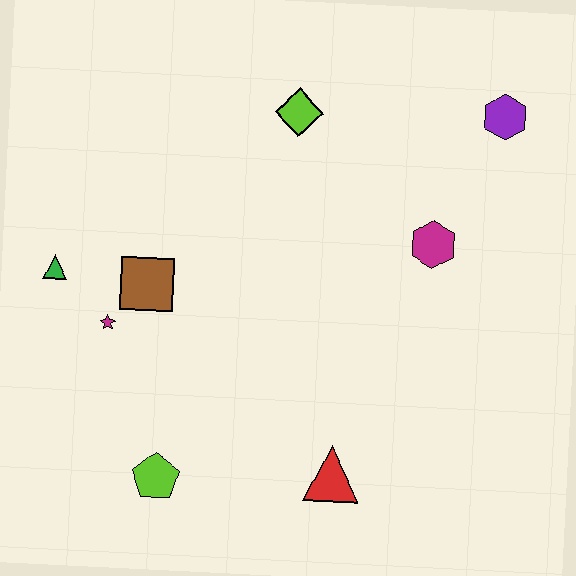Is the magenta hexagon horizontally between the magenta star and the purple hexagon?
Yes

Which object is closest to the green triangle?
The magenta star is closest to the green triangle.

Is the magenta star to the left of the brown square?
Yes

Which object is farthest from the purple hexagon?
The lime pentagon is farthest from the purple hexagon.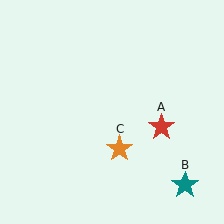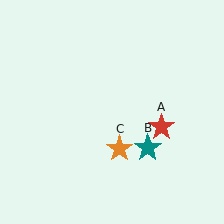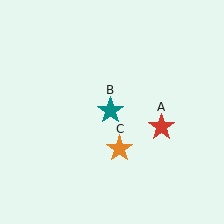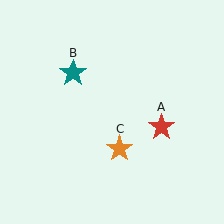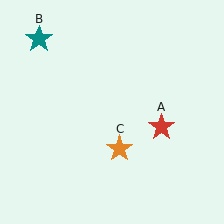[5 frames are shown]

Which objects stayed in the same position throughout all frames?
Red star (object A) and orange star (object C) remained stationary.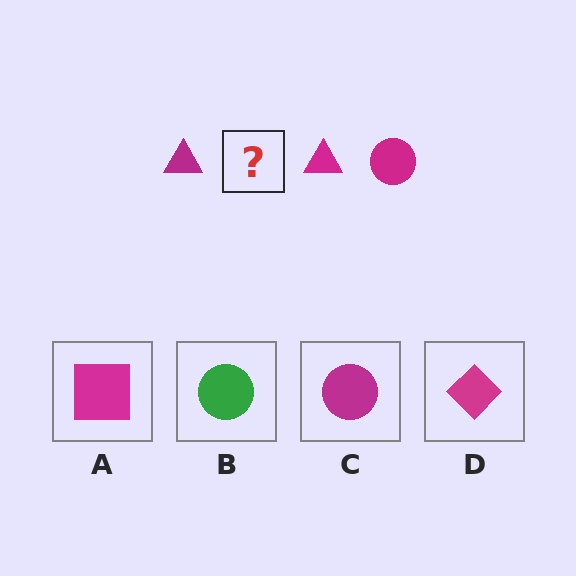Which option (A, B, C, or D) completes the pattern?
C.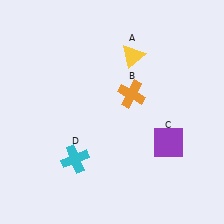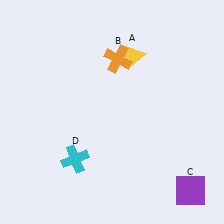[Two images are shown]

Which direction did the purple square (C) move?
The purple square (C) moved down.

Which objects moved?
The objects that moved are: the orange cross (B), the purple square (C).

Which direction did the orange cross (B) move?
The orange cross (B) moved up.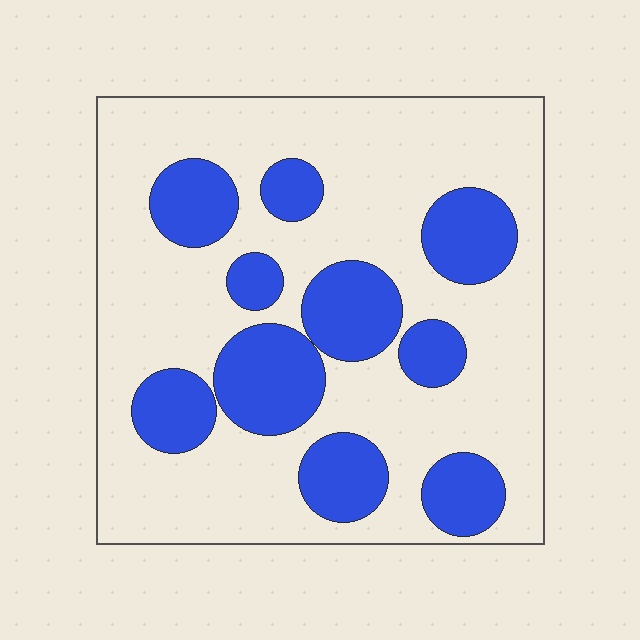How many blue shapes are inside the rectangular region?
10.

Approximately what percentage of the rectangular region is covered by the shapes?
Approximately 30%.